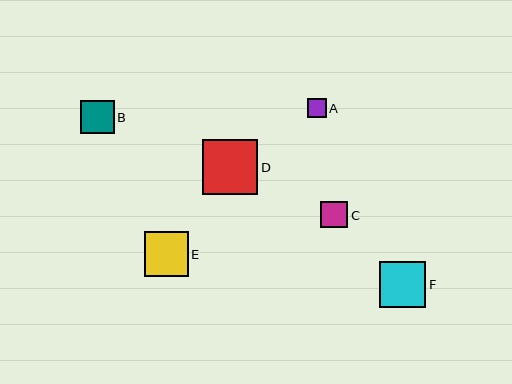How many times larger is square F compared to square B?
Square F is approximately 1.4 times the size of square B.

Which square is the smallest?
Square A is the smallest with a size of approximately 19 pixels.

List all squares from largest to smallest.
From largest to smallest: D, F, E, B, C, A.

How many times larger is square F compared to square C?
Square F is approximately 1.7 times the size of square C.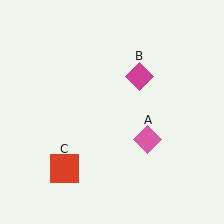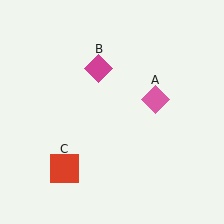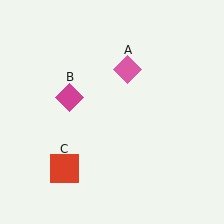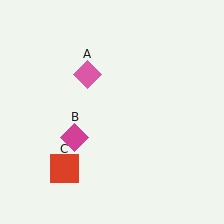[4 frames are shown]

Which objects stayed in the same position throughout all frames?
Red square (object C) remained stationary.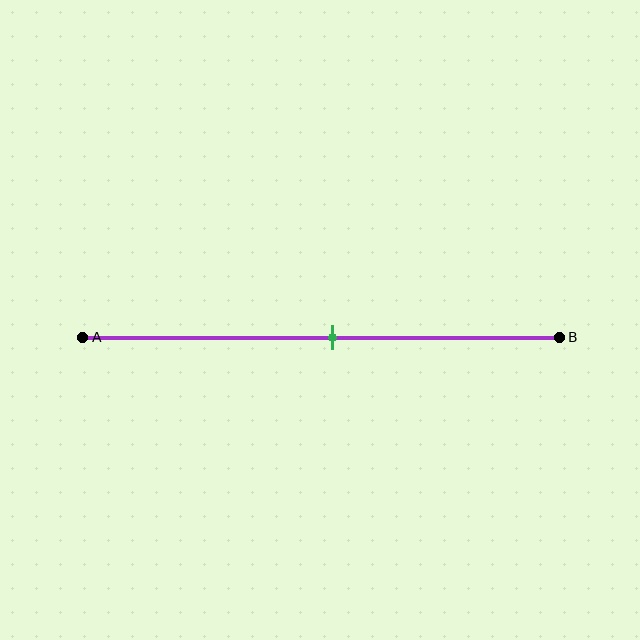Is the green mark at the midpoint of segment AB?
Yes, the mark is approximately at the midpoint.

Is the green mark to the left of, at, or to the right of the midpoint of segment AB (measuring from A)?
The green mark is approximately at the midpoint of segment AB.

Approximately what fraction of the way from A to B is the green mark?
The green mark is approximately 50% of the way from A to B.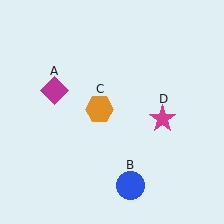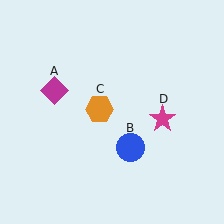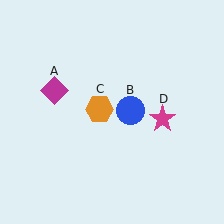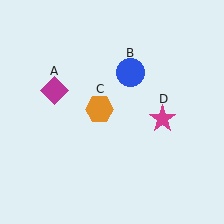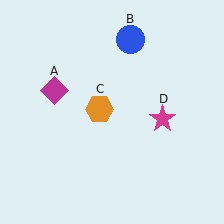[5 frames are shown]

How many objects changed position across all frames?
1 object changed position: blue circle (object B).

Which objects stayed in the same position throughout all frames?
Magenta diamond (object A) and orange hexagon (object C) and magenta star (object D) remained stationary.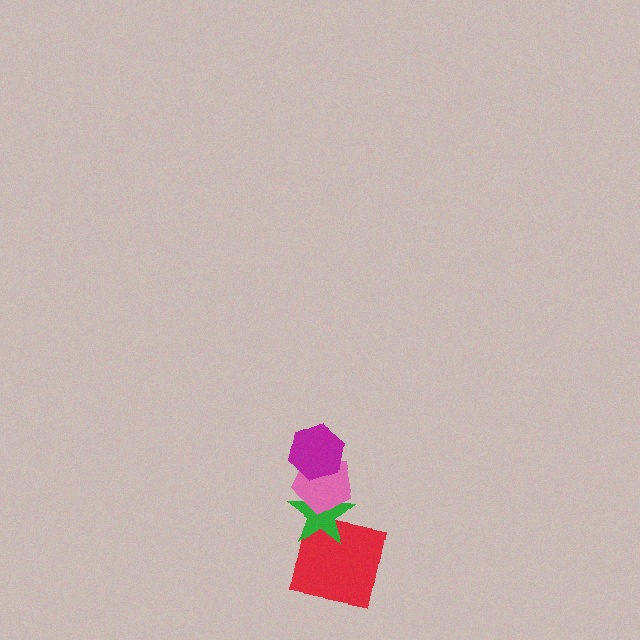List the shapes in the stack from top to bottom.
From top to bottom: the magenta hexagon, the pink pentagon, the green star, the red square.